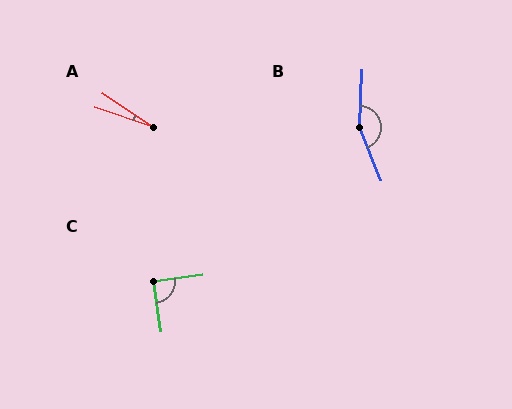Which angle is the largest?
B, at approximately 156 degrees.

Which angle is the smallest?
A, at approximately 15 degrees.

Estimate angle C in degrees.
Approximately 90 degrees.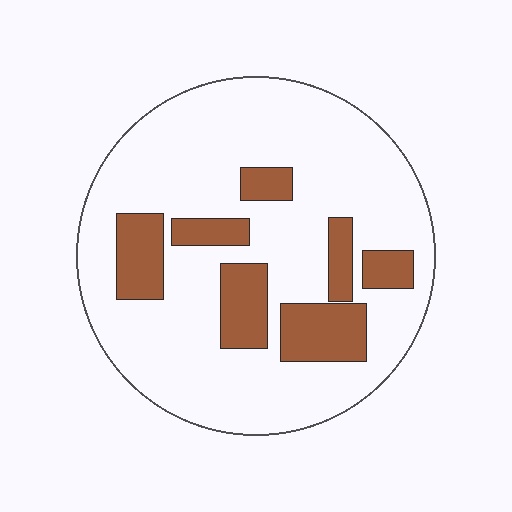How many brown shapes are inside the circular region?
7.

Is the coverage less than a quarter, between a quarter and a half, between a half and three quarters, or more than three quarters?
Less than a quarter.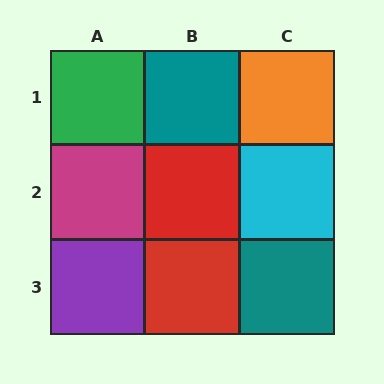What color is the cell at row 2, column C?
Cyan.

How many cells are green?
1 cell is green.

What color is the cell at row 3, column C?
Teal.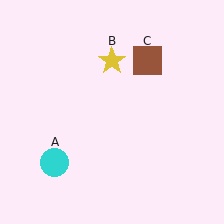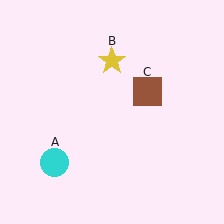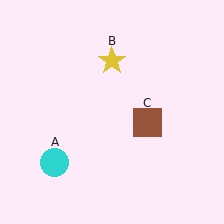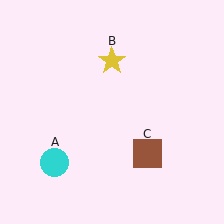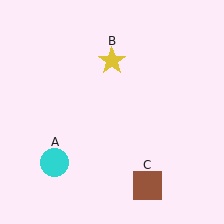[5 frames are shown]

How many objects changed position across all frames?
1 object changed position: brown square (object C).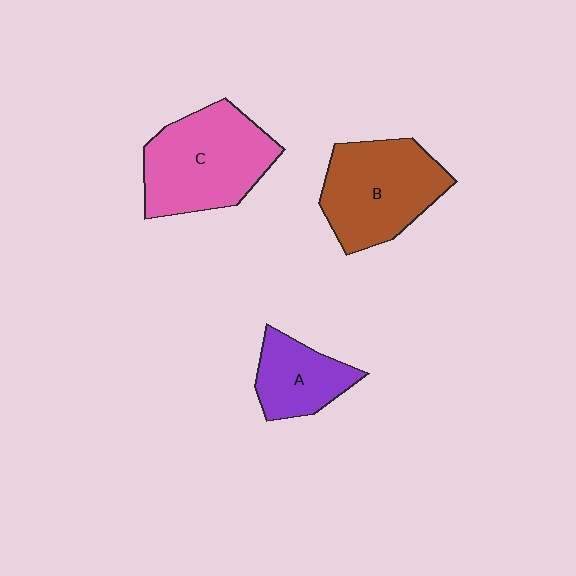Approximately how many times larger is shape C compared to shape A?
Approximately 1.8 times.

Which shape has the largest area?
Shape C (pink).